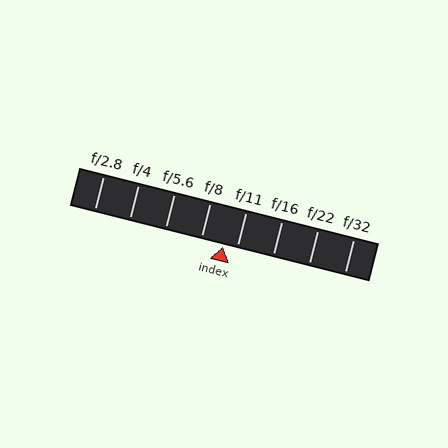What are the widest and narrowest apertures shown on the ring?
The widest aperture shown is f/2.8 and the narrowest is f/32.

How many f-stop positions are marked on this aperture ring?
There are 8 f-stop positions marked.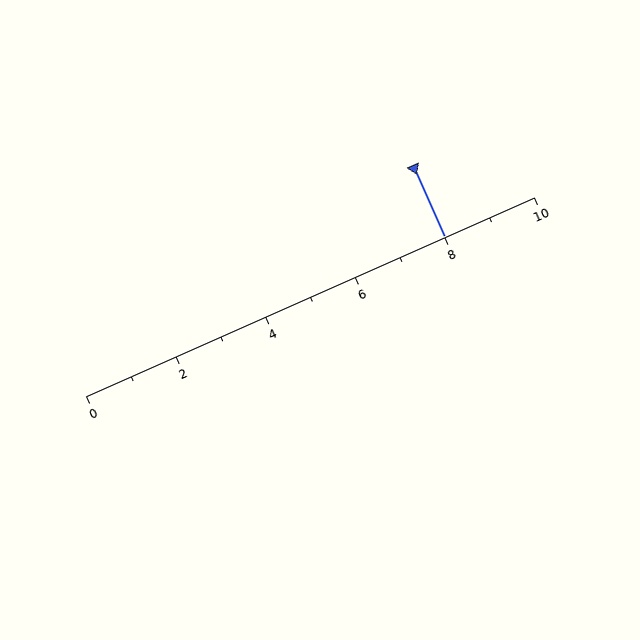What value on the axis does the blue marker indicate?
The marker indicates approximately 8.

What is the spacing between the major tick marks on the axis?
The major ticks are spaced 2 apart.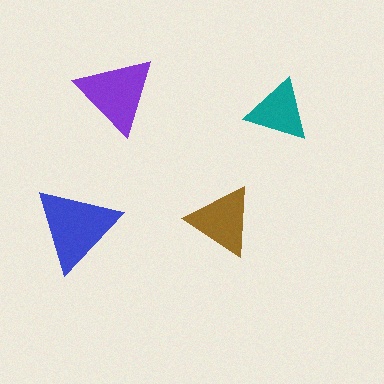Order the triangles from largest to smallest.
the blue one, the purple one, the brown one, the teal one.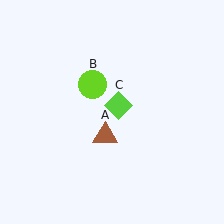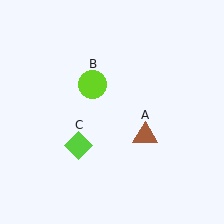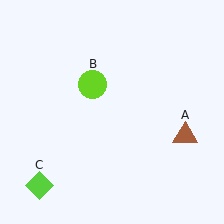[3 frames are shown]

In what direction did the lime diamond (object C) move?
The lime diamond (object C) moved down and to the left.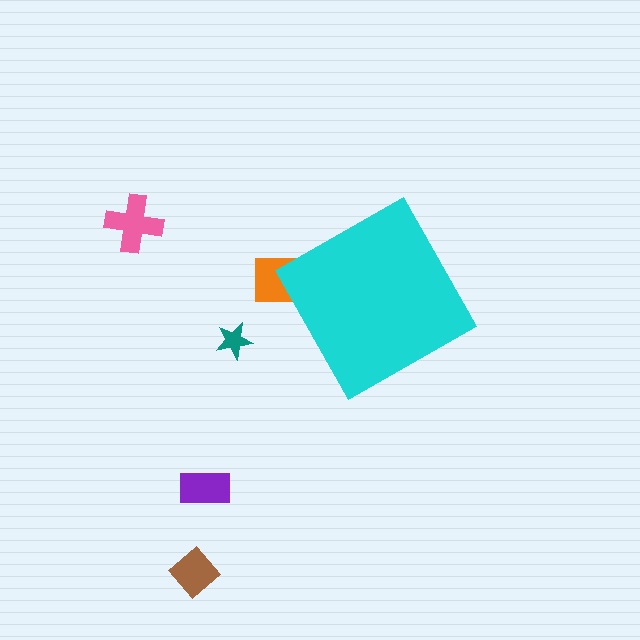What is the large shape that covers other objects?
A cyan diamond.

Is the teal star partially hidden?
No, the teal star is fully visible.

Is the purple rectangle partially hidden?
No, the purple rectangle is fully visible.